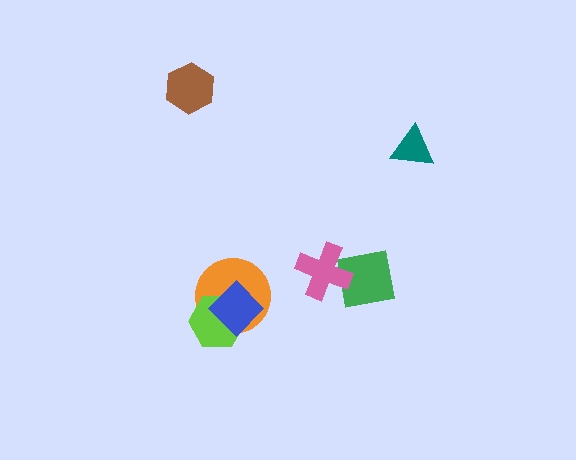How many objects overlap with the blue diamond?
2 objects overlap with the blue diamond.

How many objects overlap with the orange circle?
2 objects overlap with the orange circle.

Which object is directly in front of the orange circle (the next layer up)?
The lime hexagon is directly in front of the orange circle.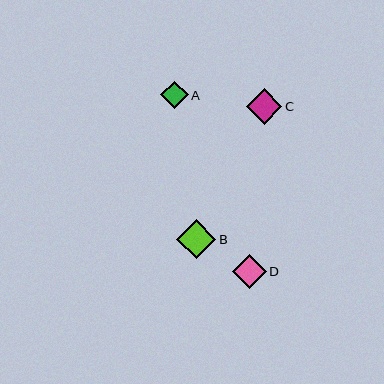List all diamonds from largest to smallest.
From largest to smallest: B, C, D, A.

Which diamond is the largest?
Diamond B is the largest with a size of approximately 39 pixels.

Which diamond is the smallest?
Diamond A is the smallest with a size of approximately 27 pixels.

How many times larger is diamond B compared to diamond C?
Diamond B is approximately 1.1 times the size of diamond C.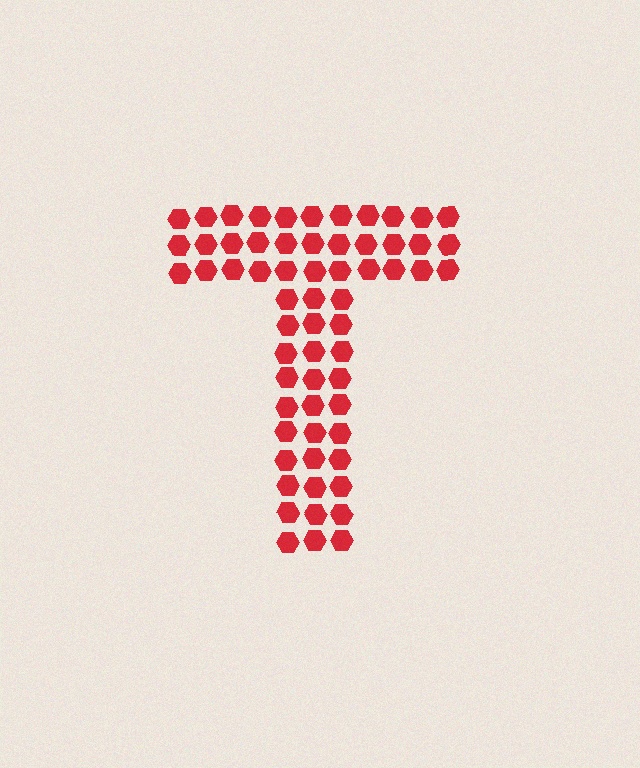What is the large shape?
The large shape is the letter T.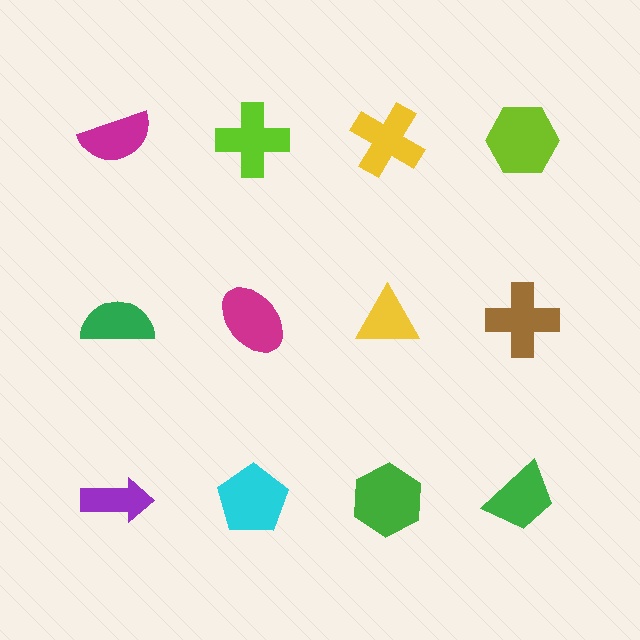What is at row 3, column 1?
A purple arrow.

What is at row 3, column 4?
A green trapezoid.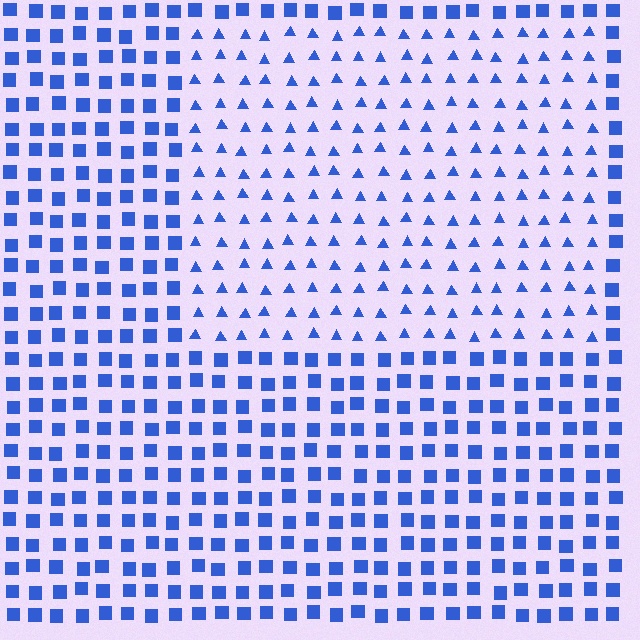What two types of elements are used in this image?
The image uses triangles inside the rectangle region and squares outside it.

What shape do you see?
I see a rectangle.